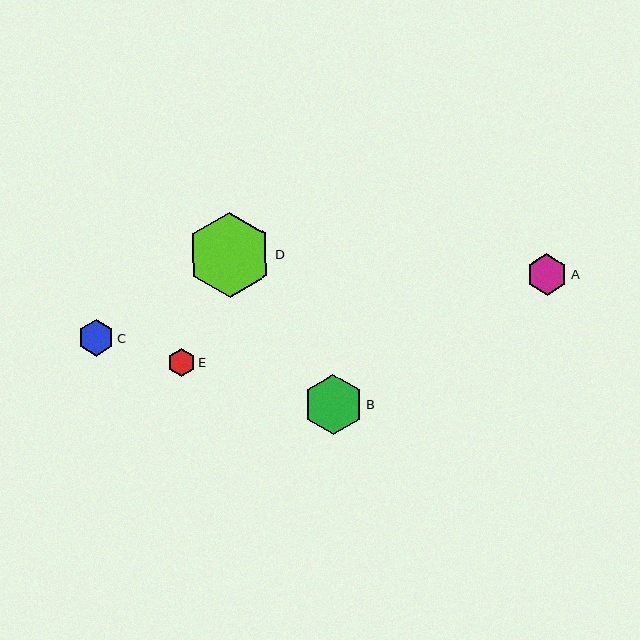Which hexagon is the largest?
Hexagon D is the largest with a size of approximately 85 pixels.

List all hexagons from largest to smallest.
From largest to smallest: D, B, A, C, E.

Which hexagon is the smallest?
Hexagon E is the smallest with a size of approximately 28 pixels.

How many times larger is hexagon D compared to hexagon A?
Hexagon D is approximately 2.1 times the size of hexagon A.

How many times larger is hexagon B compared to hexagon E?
Hexagon B is approximately 2.2 times the size of hexagon E.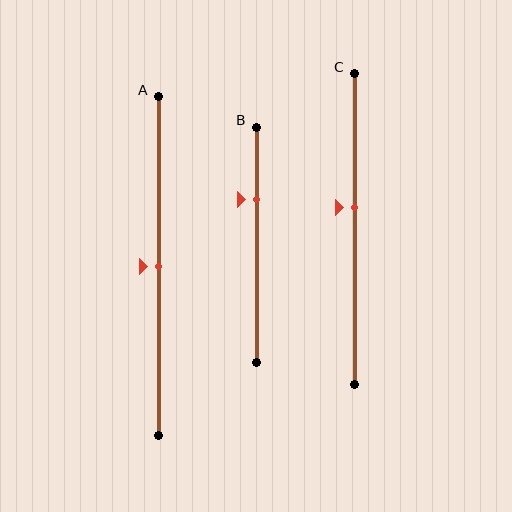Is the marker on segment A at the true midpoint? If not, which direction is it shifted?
Yes, the marker on segment A is at the true midpoint.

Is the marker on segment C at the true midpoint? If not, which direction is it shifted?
No, the marker on segment C is shifted upward by about 7% of the segment length.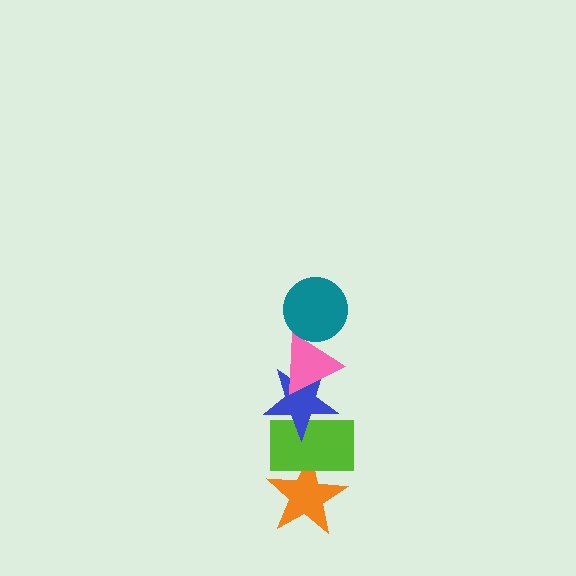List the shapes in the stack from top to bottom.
From top to bottom: the teal circle, the pink triangle, the blue star, the lime rectangle, the orange star.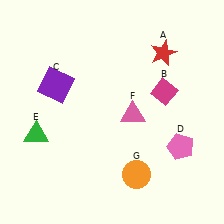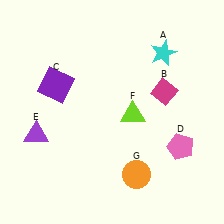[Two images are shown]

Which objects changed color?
A changed from red to cyan. E changed from green to purple. F changed from pink to lime.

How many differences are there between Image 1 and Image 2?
There are 3 differences between the two images.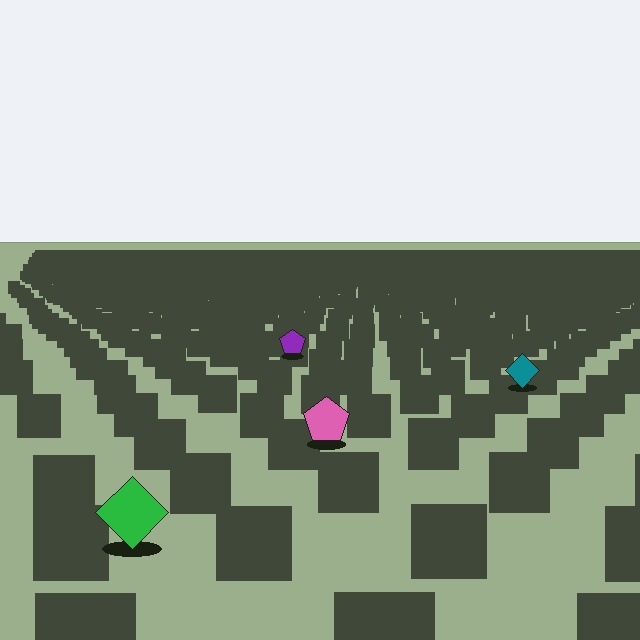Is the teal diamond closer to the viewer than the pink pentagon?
No. The pink pentagon is closer — you can tell from the texture gradient: the ground texture is coarser near it.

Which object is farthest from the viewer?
The purple pentagon is farthest from the viewer. It appears smaller and the ground texture around it is denser.